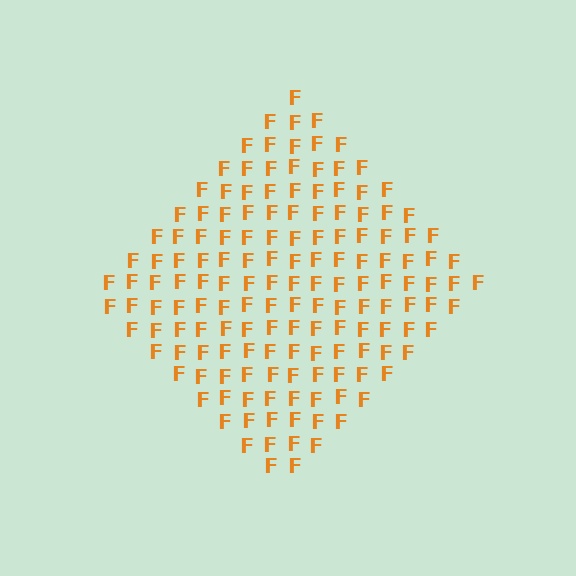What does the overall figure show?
The overall figure shows a diamond.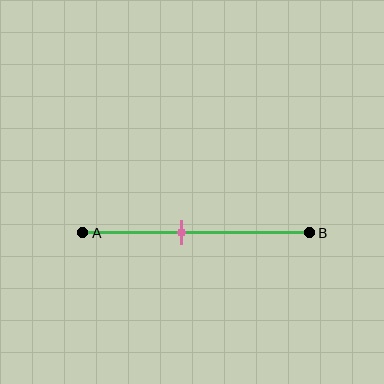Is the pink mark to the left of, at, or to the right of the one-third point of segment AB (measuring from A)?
The pink mark is to the right of the one-third point of segment AB.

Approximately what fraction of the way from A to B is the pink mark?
The pink mark is approximately 45% of the way from A to B.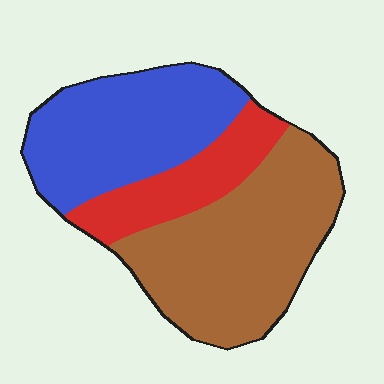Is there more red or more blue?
Blue.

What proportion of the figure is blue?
Blue takes up about three eighths (3/8) of the figure.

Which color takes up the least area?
Red, at roughly 20%.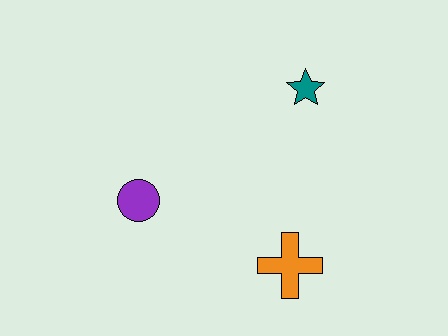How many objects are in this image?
There are 3 objects.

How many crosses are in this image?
There is 1 cross.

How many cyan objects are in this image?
There are no cyan objects.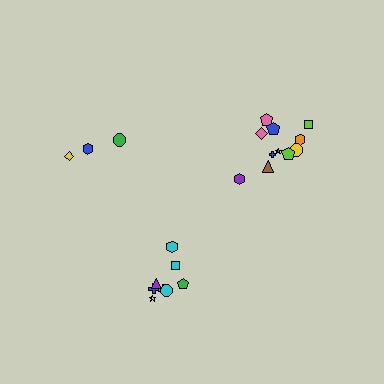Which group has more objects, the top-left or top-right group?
The top-right group.